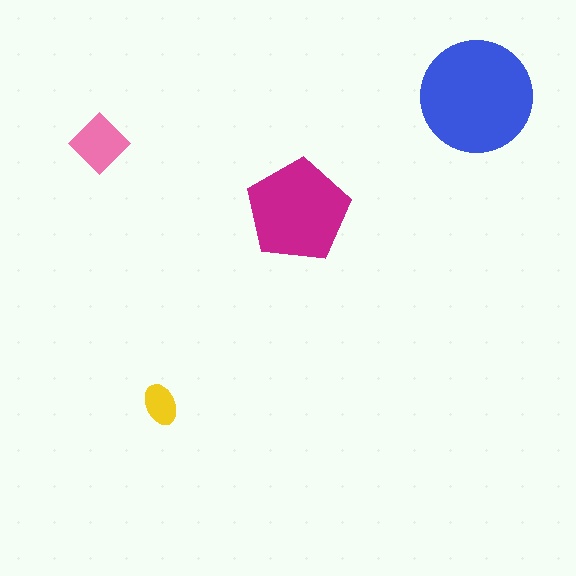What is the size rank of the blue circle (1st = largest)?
1st.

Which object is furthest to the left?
The pink diamond is leftmost.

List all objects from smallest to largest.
The yellow ellipse, the pink diamond, the magenta pentagon, the blue circle.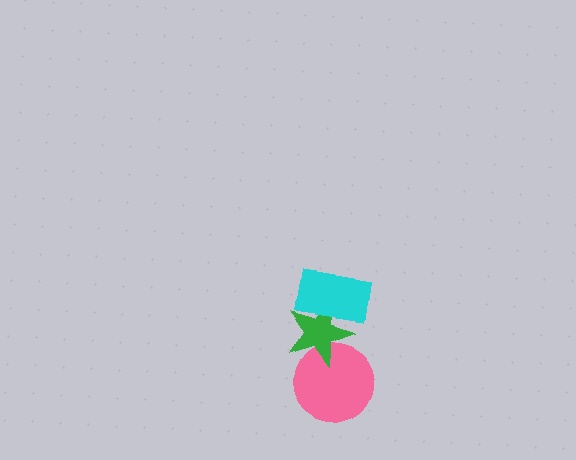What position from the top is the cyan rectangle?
The cyan rectangle is 1st from the top.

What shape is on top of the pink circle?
The green star is on top of the pink circle.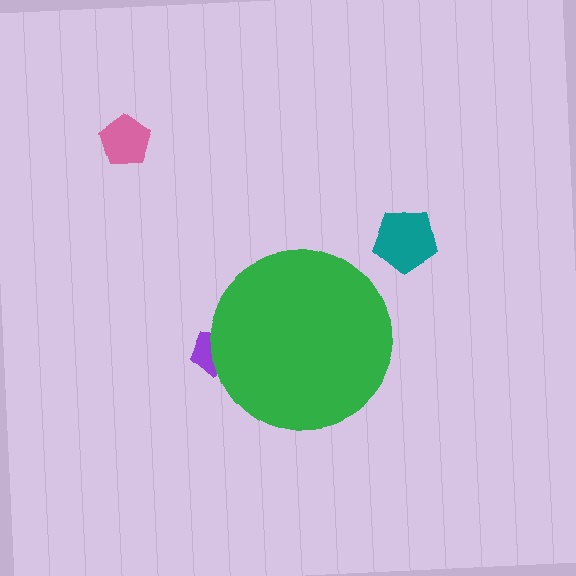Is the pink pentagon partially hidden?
No, the pink pentagon is fully visible.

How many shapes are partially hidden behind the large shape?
1 shape is partially hidden.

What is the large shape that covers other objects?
A green circle.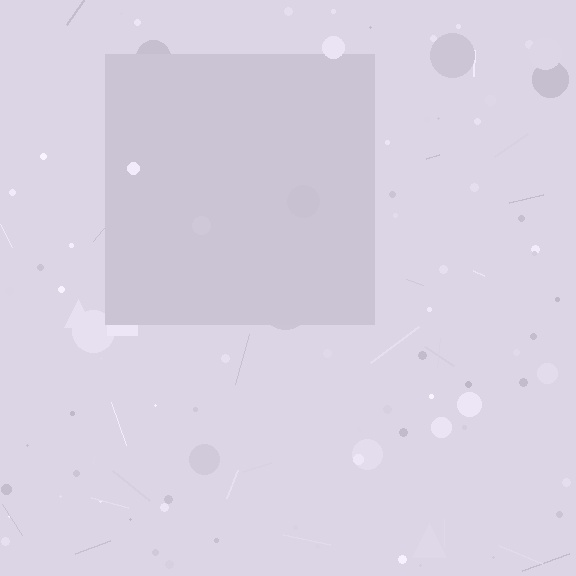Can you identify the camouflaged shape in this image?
The camouflaged shape is a square.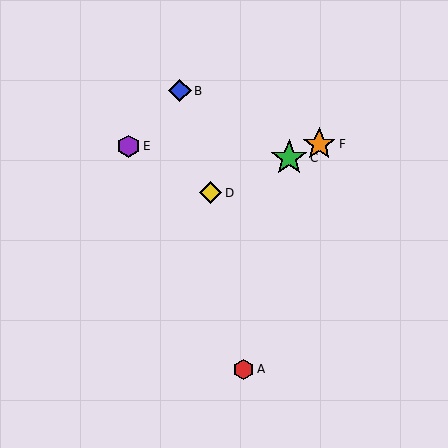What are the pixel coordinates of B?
Object B is at (180, 91).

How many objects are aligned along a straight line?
3 objects (C, D, F) are aligned along a straight line.